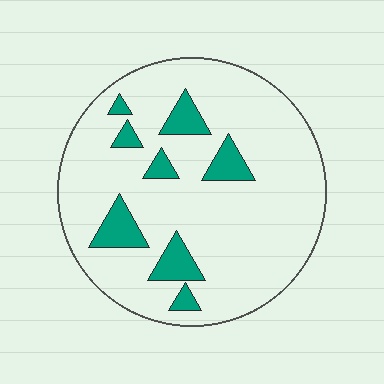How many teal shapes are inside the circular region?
8.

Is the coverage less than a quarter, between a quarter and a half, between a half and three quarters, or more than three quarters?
Less than a quarter.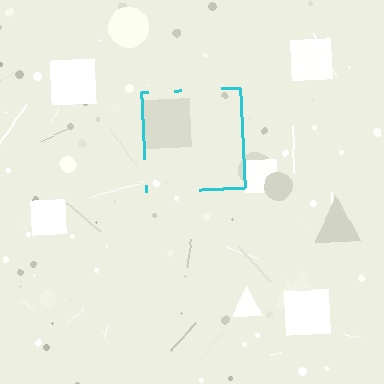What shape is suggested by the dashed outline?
The dashed outline suggests a square.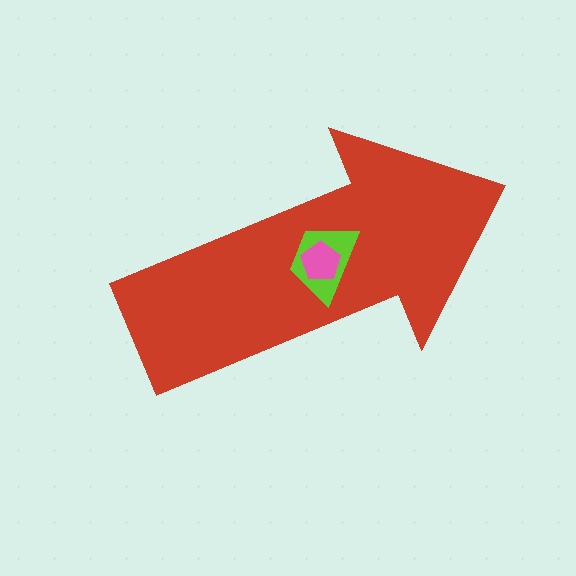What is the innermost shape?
The pink pentagon.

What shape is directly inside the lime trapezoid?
The pink pentagon.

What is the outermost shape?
The red arrow.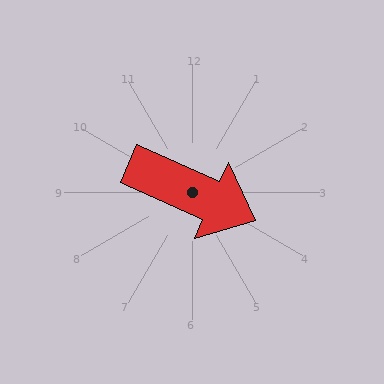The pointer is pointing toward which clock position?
Roughly 4 o'clock.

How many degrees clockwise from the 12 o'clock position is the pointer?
Approximately 114 degrees.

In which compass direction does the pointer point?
Southeast.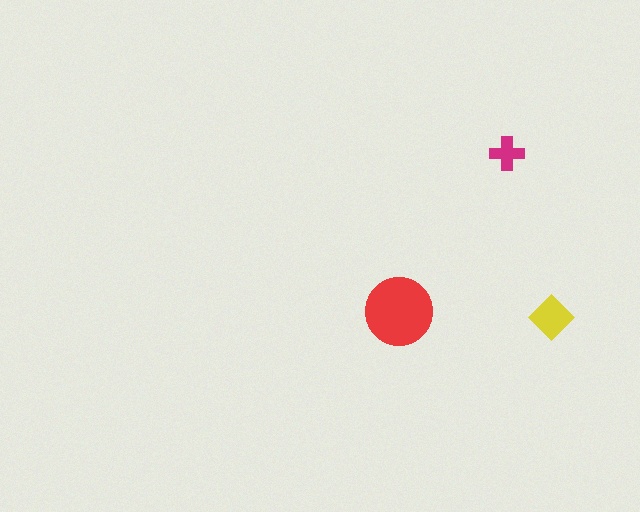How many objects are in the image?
There are 3 objects in the image.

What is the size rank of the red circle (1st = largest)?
1st.